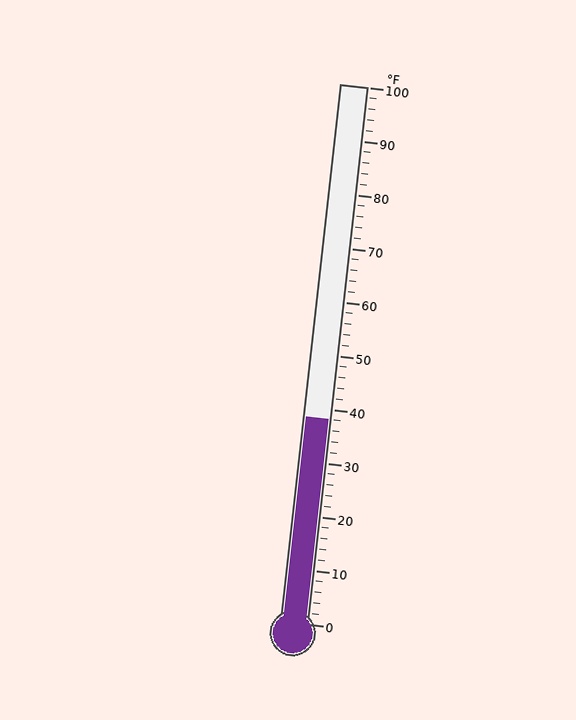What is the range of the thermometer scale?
The thermometer scale ranges from 0°F to 100°F.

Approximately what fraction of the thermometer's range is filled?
The thermometer is filled to approximately 40% of its range.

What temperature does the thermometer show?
The thermometer shows approximately 38°F.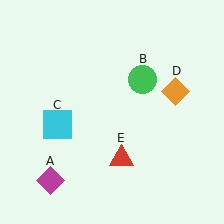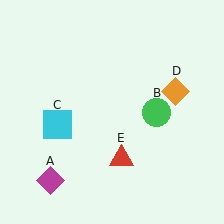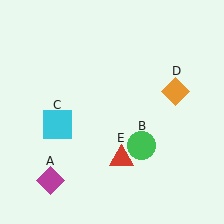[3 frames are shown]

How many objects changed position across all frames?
1 object changed position: green circle (object B).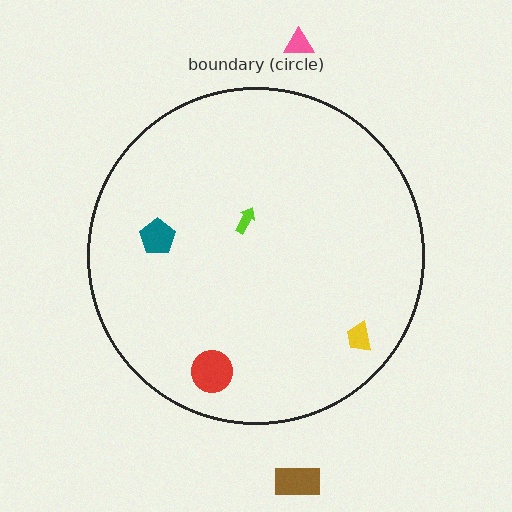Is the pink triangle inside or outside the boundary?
Outside.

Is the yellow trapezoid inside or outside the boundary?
Inside.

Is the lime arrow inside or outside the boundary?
Inside.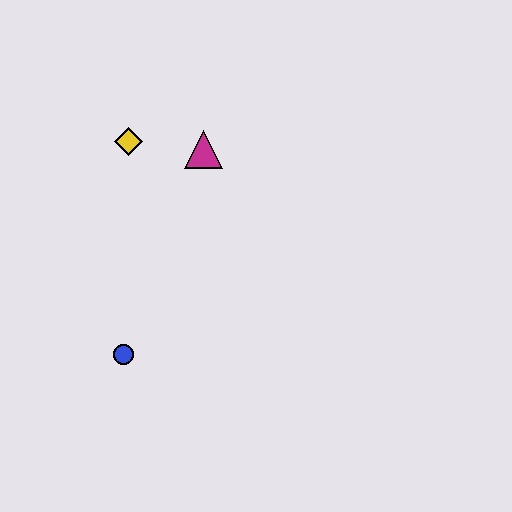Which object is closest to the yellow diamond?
The magenta triangle is closest to the yellow diamond.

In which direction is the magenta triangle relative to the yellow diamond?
The magenta triangle is to the right of the yellow diamond.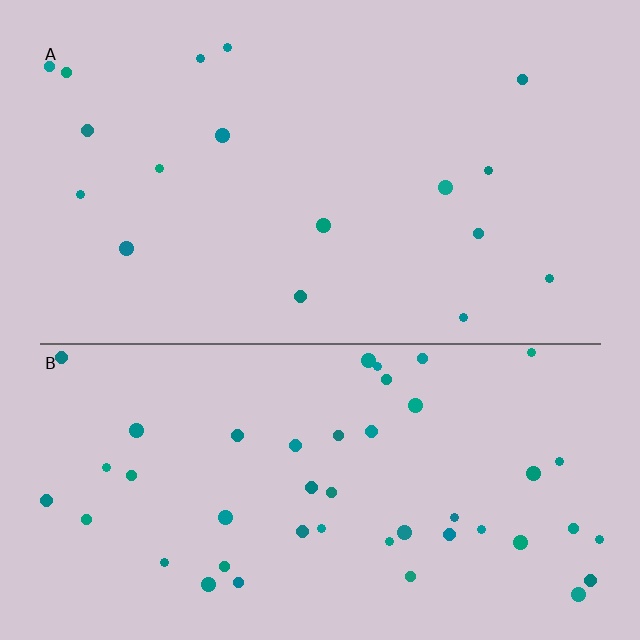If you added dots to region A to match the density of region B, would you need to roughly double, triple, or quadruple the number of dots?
Approximately triple.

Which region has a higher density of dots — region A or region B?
B (the bottom).